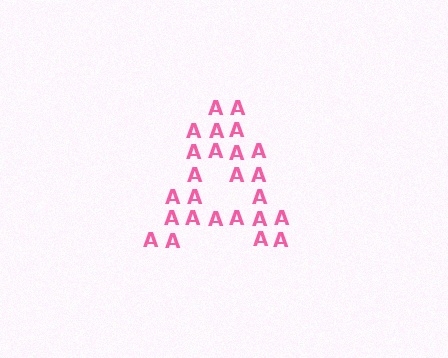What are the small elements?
The small elements are letter A's.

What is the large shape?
The large shape is the letter A.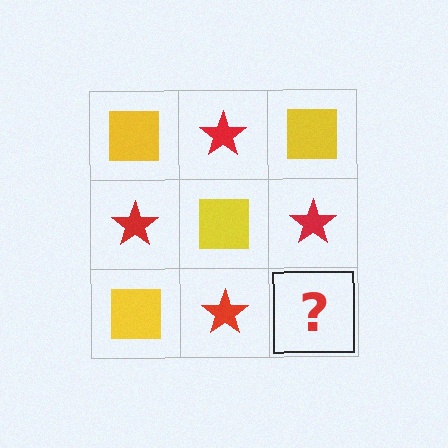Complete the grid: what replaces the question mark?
The question mark should be replaced with a yellow square.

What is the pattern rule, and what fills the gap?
The rule is that it alternates yellow square and red star in a checkerboard pattern. The gap should be filled with a yellow square.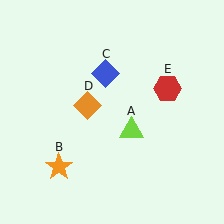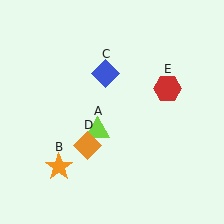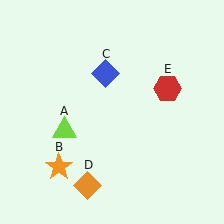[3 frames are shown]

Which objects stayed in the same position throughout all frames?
Orange star (object B) and blue diamond (object C) and red hexagon (object E) remained stationary.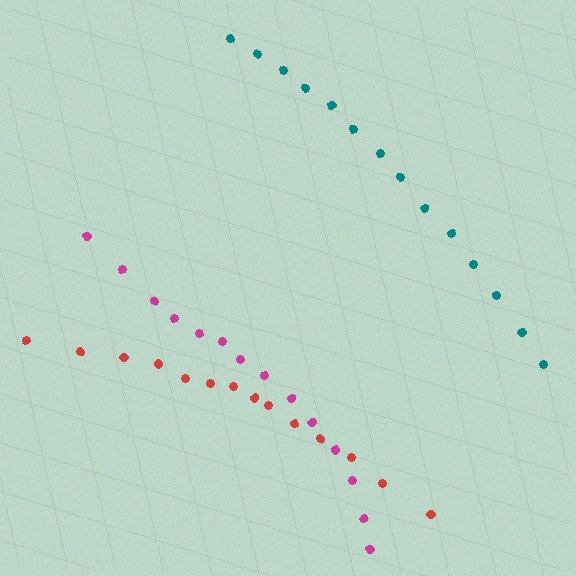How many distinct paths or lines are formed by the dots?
There are 3 distinct paths.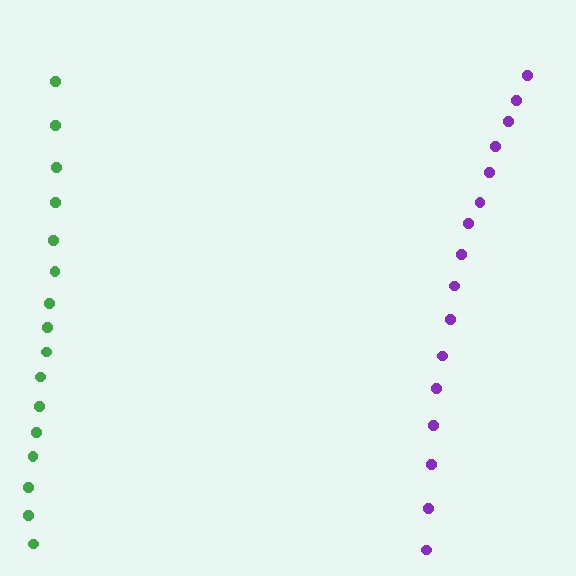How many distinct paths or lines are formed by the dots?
There are 2 distinct paths.